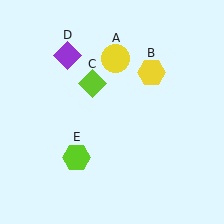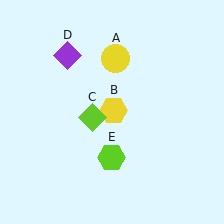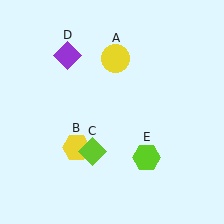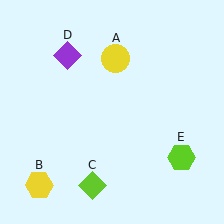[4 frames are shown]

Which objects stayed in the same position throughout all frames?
Yellow circle (object A) and purple diamond (object D) remained stationary.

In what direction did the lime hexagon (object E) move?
The lime hexagon (object E) moved right.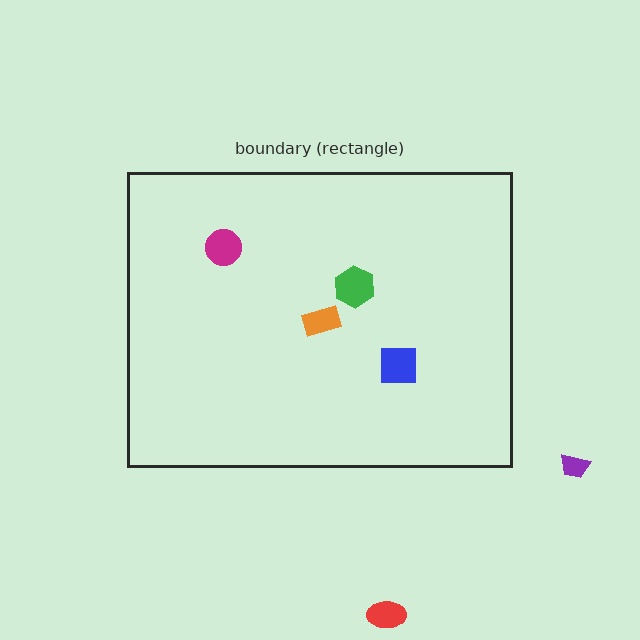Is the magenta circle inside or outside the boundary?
Inside.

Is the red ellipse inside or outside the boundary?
Outside.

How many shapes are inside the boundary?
5 inside, 2 outside.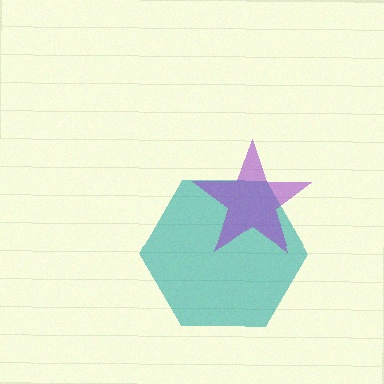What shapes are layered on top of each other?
The layered shapes are: a teal hexagon, a purple star.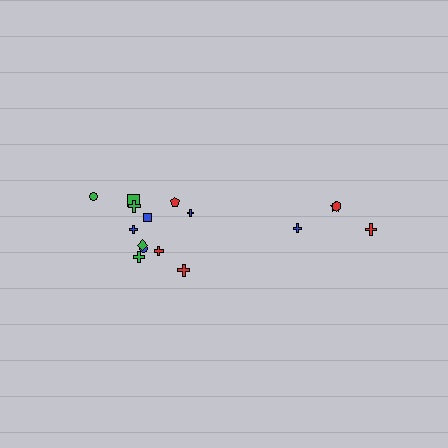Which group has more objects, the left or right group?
The left group.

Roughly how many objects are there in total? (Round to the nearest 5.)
Roughly 15 objects in total.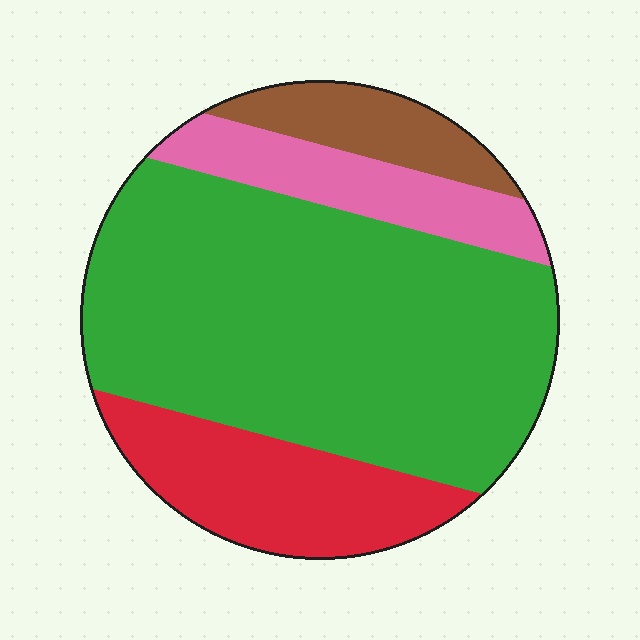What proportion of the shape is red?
Red takes up about one sixth (1/6) of the shape.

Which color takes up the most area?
Green, at roughly 60%.